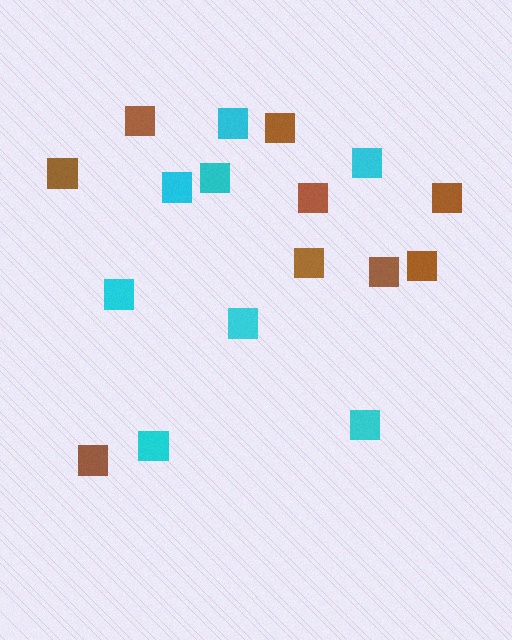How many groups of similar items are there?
There are 2 groups: one group of brown squares (9) and one group of cyan squares (8).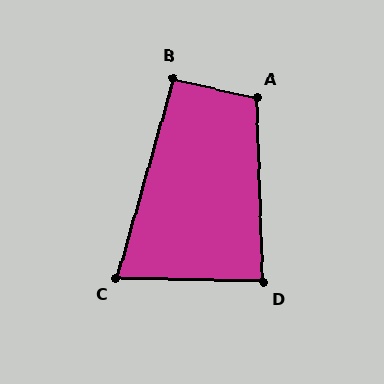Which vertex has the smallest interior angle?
C, at approximately 76 degrees.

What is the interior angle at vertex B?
Approximately 93 degrees (approximately right).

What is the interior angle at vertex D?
Approximately 87 degrees (approximately right).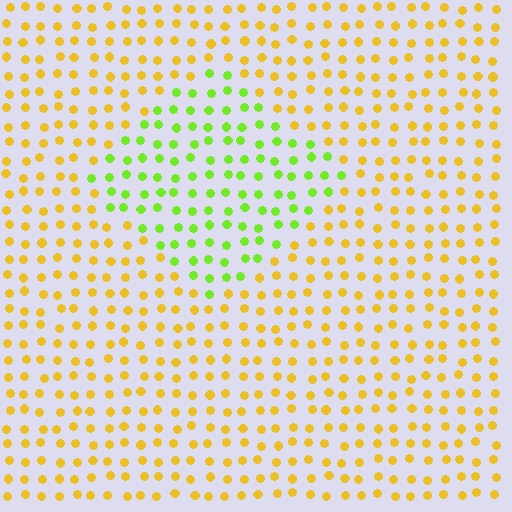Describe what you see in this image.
The image is filled with small yellow elements in a uniform arrangement. A diamond-shaped region is visible where the elements are tinted to a slightly different hue, forming a subtle color boundary.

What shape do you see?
I see a diamond.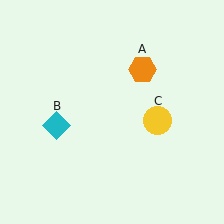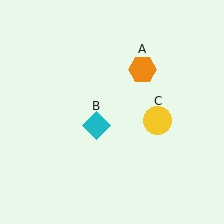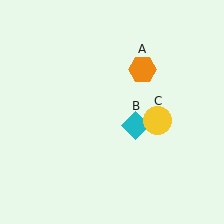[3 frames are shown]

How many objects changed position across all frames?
1 object changed position: cyan diamond (object B).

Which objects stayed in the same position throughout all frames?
Orange hexagon (object A) and yellow circle (object C) remained stationary.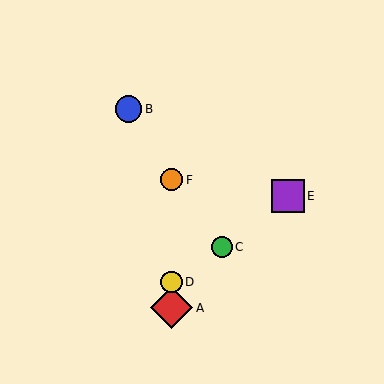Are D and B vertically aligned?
No, D is at x≈172 and B is at x≈129.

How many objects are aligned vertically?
3 objects (A, D, F) are aligned vertically.